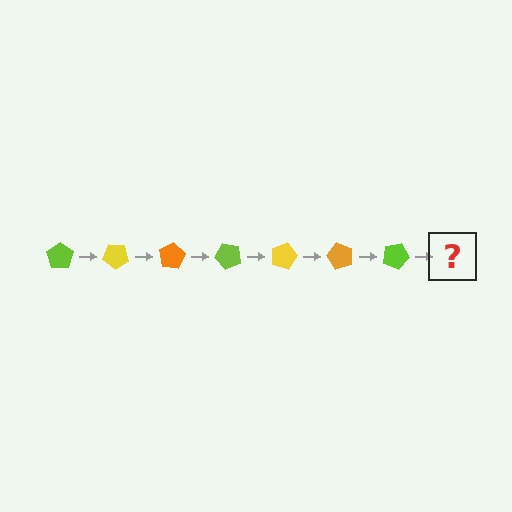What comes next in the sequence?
The next element should be a yellow pentagon, rotated 280 degrees from the start.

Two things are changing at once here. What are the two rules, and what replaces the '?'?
The two rules are that it rotates 40 degrees each step and the color cycles through lime, yellow, and orange. The '?' should be a yellow pentagon, rotated 280 degrees from the start.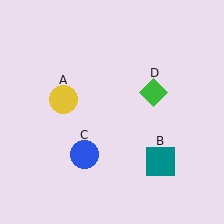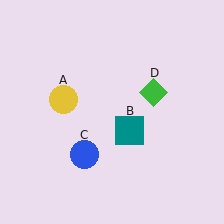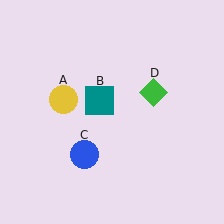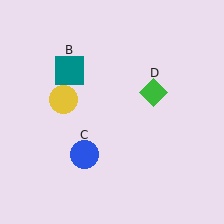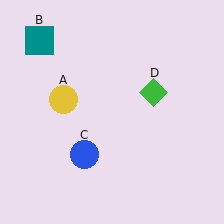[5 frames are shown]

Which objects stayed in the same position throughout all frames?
Yellow circle (object A) and blue circle (object C) and green diamond (object D) remained stationary.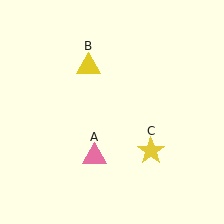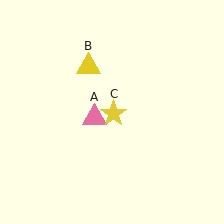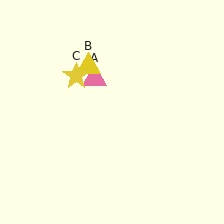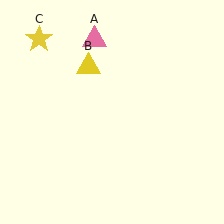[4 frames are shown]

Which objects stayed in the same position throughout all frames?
Yellow triangle (object B) remained stationary.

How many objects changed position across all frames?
2 objects changed position: pink triangle (object A), yellow star (object C).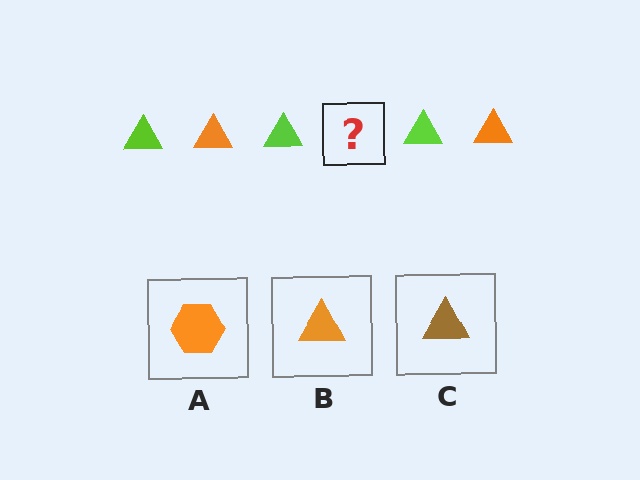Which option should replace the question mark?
Option B.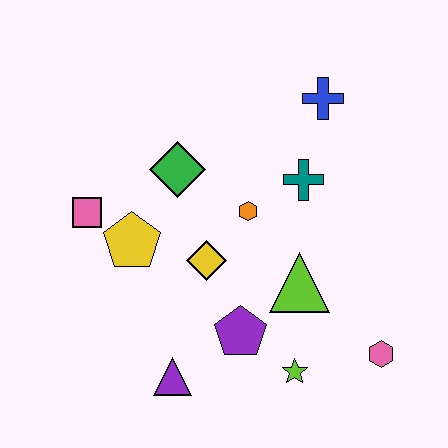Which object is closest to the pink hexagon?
The lime star is closest to the pink hexagon.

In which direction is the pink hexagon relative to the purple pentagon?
The pink hexagon is to the right of the purple pentagon.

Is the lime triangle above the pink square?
No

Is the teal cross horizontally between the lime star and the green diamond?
No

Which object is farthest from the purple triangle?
The blue cross is farthest from the purple triangle.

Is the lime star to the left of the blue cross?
Yes